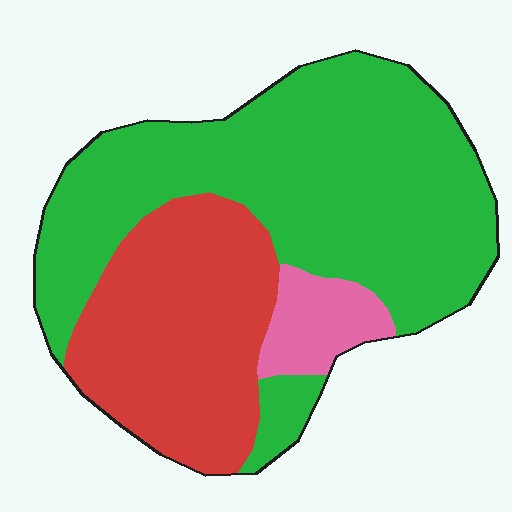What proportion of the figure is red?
Red covers 32% of the figure.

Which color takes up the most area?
Green, at roughly 60%.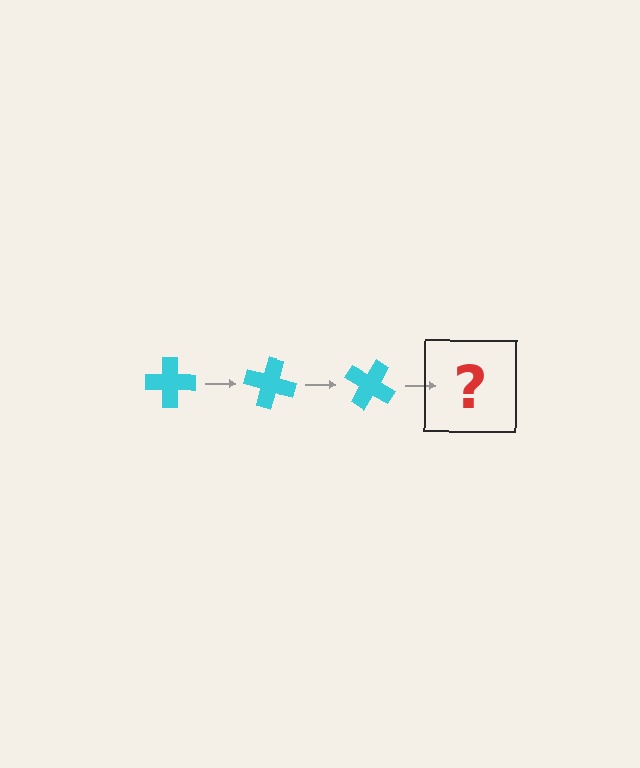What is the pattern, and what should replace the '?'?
The pattern is that the cross rotates 15 degrees each step. The '?' should be a cyan cross rotated 45 degrees.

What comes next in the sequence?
The next element should be a cyan cross rotated 45 degrees.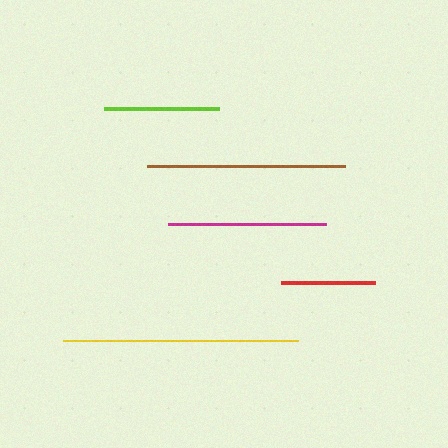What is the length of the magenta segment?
The magenta segment is approximately 158 pixels long.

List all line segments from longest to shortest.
From longest to shortest: yellow, brown, magenta, lime, red.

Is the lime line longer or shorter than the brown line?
The brown line is longer than the lime line.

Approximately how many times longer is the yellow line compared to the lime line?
The yellow line is approximately 2.0 times the length of the lime line.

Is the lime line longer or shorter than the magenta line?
The magenta line is longer than the lime line.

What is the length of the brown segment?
The brown segment is approximately 198 pixels long.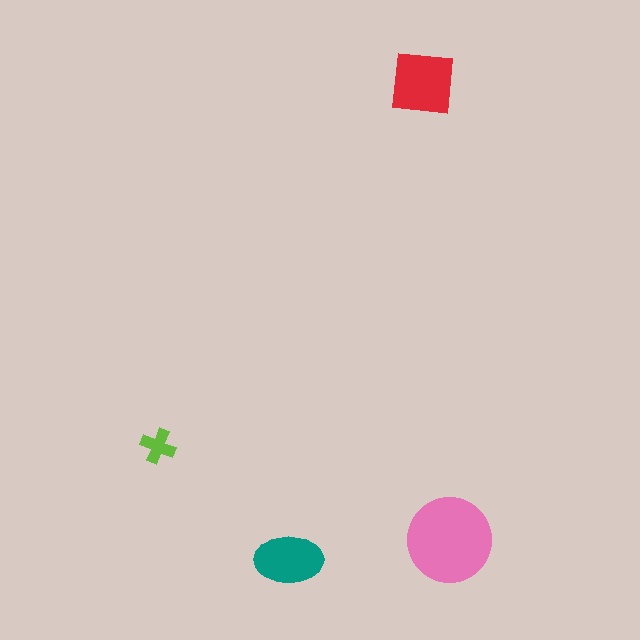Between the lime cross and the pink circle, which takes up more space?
The pink circle.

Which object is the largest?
The pink circle.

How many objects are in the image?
There are 4 objects in the image.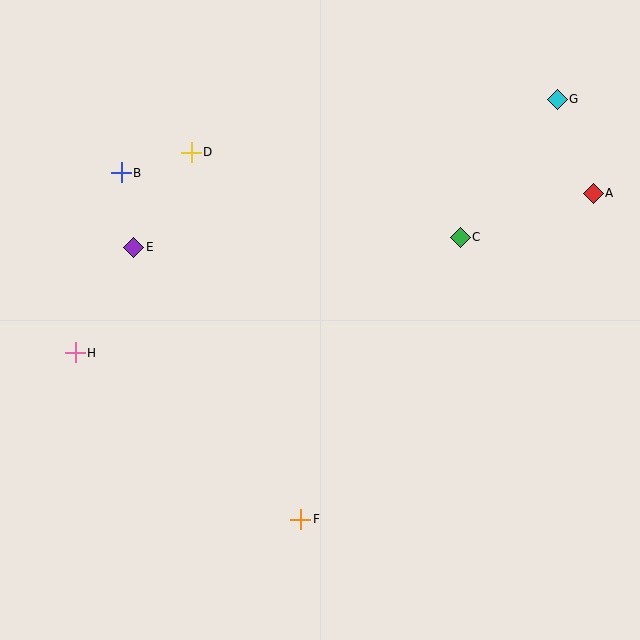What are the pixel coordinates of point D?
Point D is at (191, 152).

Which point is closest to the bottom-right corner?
Point F is closest to the bottom-right corner.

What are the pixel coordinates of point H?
Point H is at (75, 353).